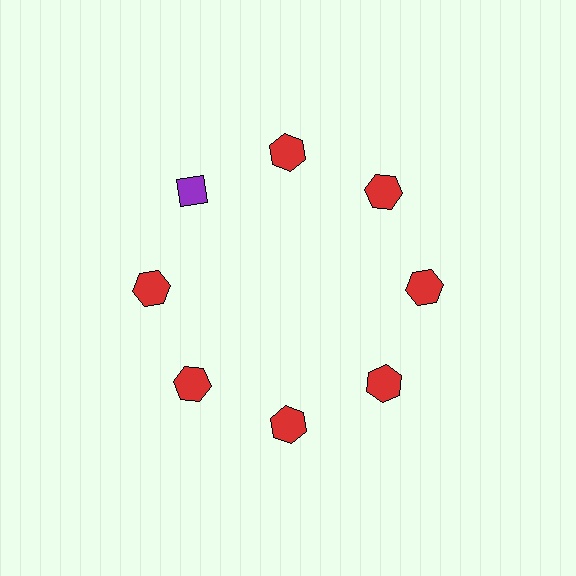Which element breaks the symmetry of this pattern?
The purple diamond at roughly the 10 o'clock position breaks the symmetry. All other shapes are red hexagons.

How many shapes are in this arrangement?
There are 8 shapes arranged in a ring pattern.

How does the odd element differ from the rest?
It differs in both color (purple instead of red) and shape (diamond instead of hexagon).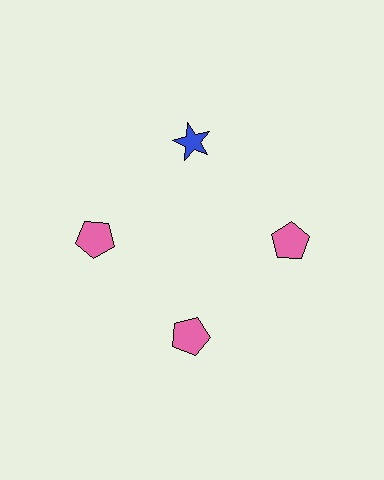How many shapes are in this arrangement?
There are 4 shapes arranged in a ring pattern.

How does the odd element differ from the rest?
It differs in both color (blue instead of pink) and shape (star instead of pentagon).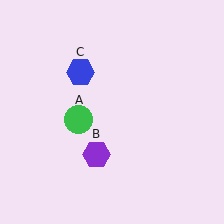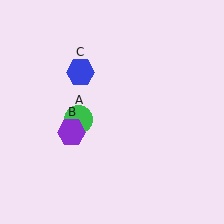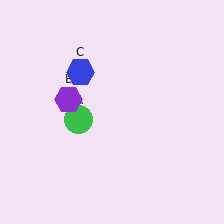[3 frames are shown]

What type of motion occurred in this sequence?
The purple hexagon (object B) rotated clockwise around the center of the scene.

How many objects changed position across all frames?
1 object changed position: purple hexagon (object B).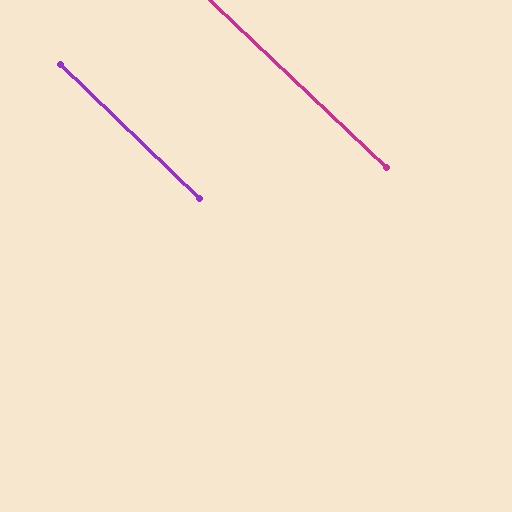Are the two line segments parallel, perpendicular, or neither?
Parallel — their directions differ by only 0.2°.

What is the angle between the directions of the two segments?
Approximately 0 degrees.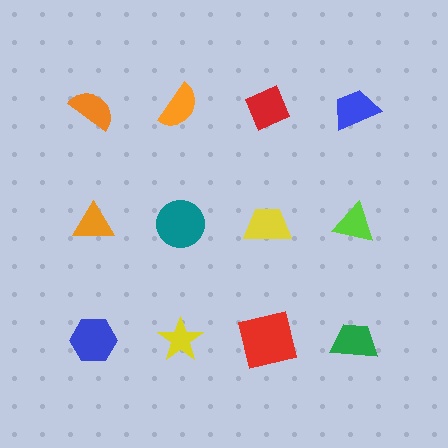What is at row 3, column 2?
A yellow star.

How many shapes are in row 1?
4 shapes.